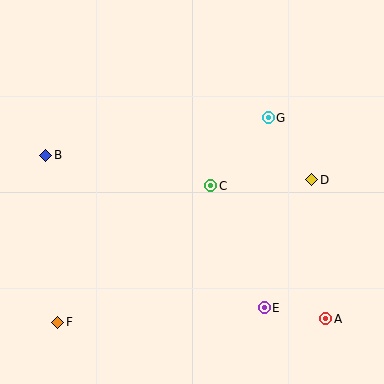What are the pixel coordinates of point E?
Point E is at (264, 308).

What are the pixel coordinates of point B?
Point B is at (46, 155).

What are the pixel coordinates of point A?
Point A is at (326, 319).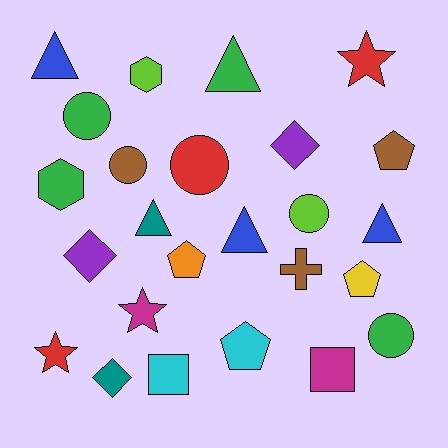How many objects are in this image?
There are 25 objects.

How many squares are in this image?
There are 2 squares.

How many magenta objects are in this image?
There are 2 magenta objects.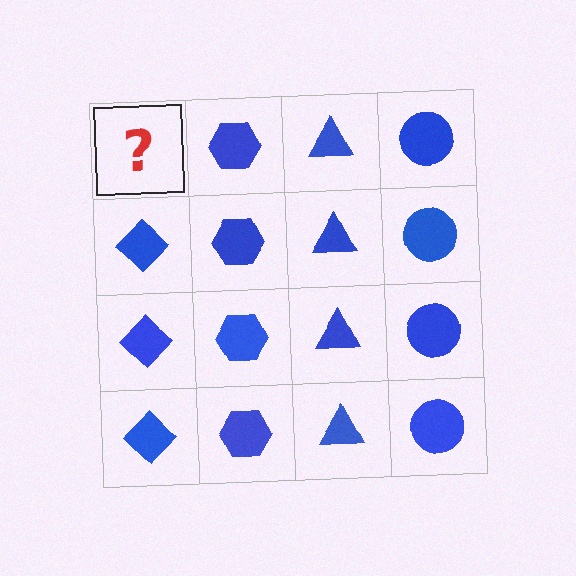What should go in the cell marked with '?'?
The missing cell should contain a blue diamond.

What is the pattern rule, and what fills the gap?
The rule is that each column has a consistent shape. The gap should be filled with a blue diamond.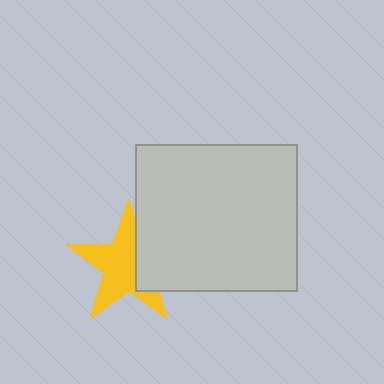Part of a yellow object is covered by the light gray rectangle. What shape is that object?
It is a star.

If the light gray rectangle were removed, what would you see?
You would see the complete yellow star.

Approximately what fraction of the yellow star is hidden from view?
Roughly 31% of the yellow star is hidden behind the light gray rectangle.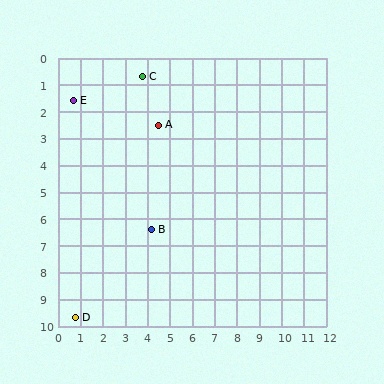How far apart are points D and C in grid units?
Points D and C are about 9.5 grid units apart.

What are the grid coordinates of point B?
Point B is at approximately (4.2, 6.4).